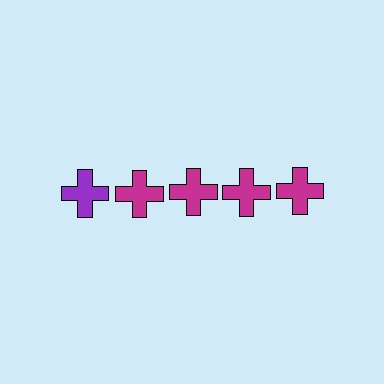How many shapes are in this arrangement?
There are 5 shapes arranged in a grid pattern.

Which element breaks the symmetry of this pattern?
The purple cross in the top row, leftmost column breaks the symmetry. All other shapes are magenta crosses.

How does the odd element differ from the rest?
It has a different color: purple instead of magenta.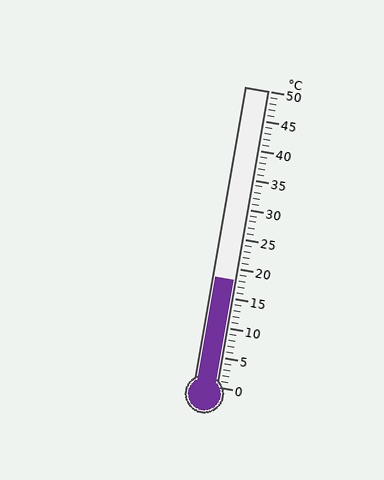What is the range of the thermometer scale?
The thermometer scale ranges from 0°C to 50°C.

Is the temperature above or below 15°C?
The temperature is above 15°C.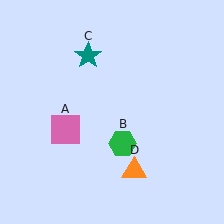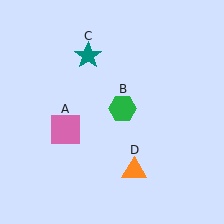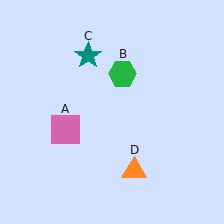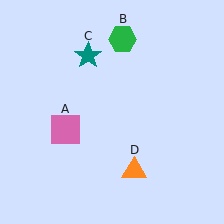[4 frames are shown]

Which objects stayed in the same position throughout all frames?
Pink square (object A) and teal star (object C) and orange triangle (object D) remained stationary.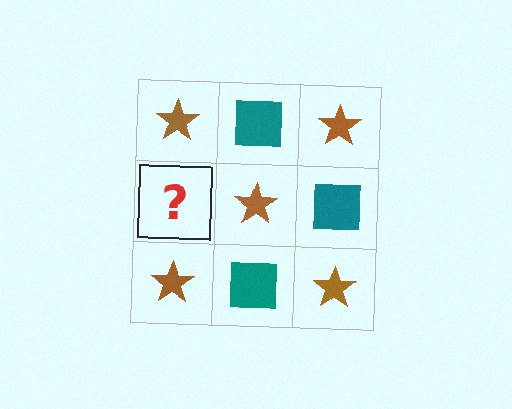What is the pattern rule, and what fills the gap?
The rule is that it alternates brown star and teal square in a checkerboard pattern. The gap should be filled with a teal square.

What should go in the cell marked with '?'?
The missing cell should contain a teal square.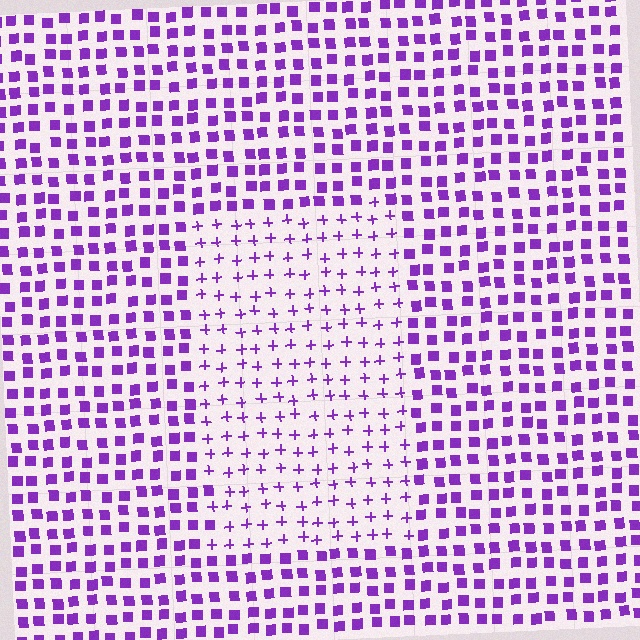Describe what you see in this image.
The image is filled with small purple elements arranged in a uniform grid. A rectangle-shaped region contains plus signs, while the surrounding area contains squares. The boundary is defined purely by the change in element shape.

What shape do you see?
I see a rectangle.